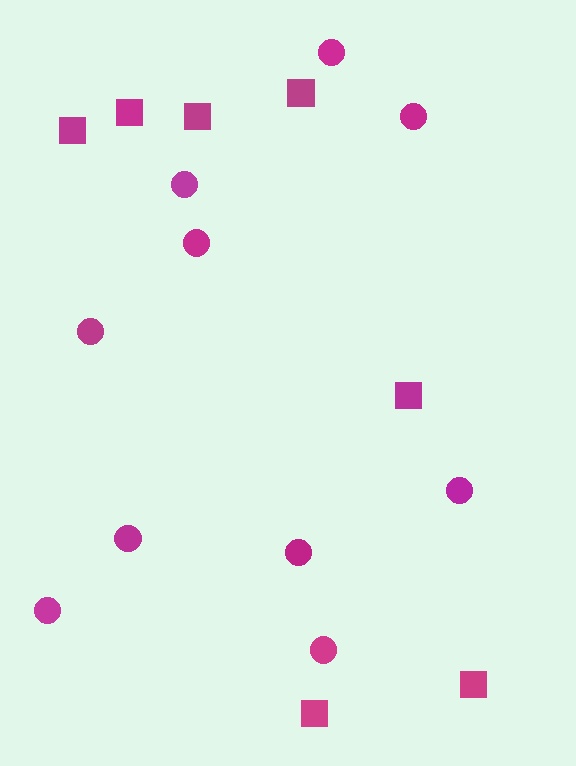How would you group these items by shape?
There are 2 groups: one group of squares (7) and one group of circles (10).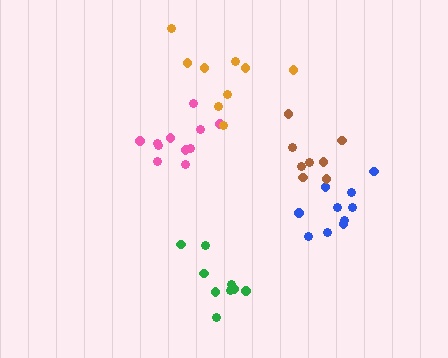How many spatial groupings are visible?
There are 5 spatial groupings.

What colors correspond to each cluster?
The clusters are colored: green, blue, pink, brown, orange.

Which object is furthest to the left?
The pink cluster is leftmost.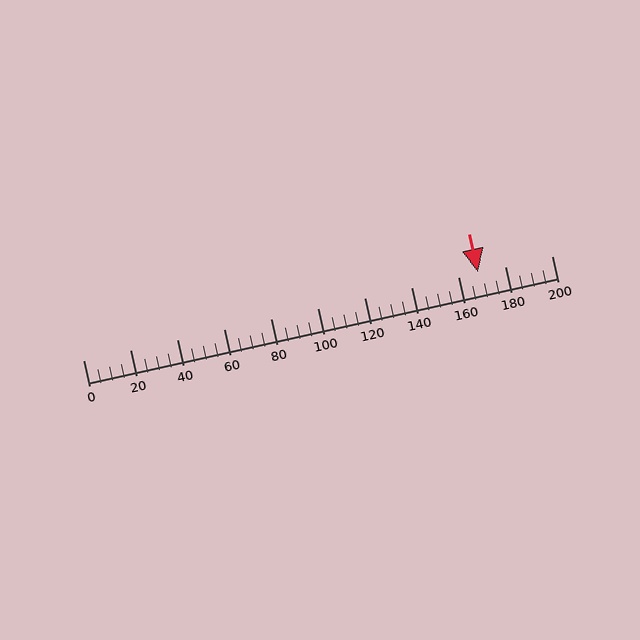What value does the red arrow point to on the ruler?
The red arrow points to approximately 168.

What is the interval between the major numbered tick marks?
The major tick marks are spaced 20 units apart.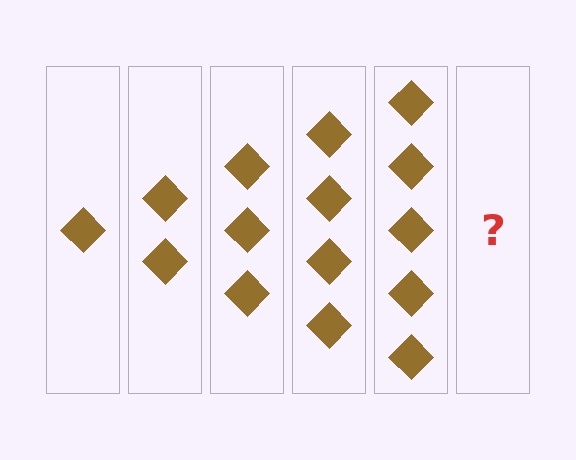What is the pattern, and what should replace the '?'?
The pattern is that each step adds one more diamond. The '?' should be 6 diamonds.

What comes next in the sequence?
The next element should be 6 diamonds.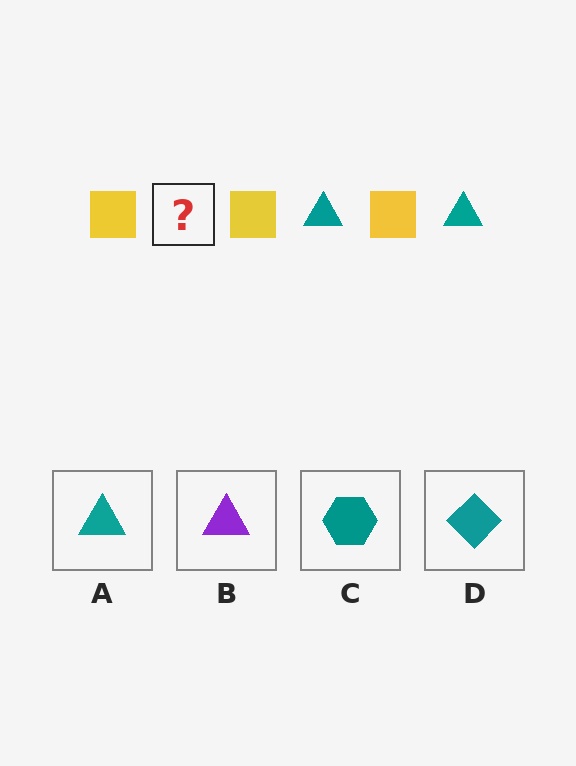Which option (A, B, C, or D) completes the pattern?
A.